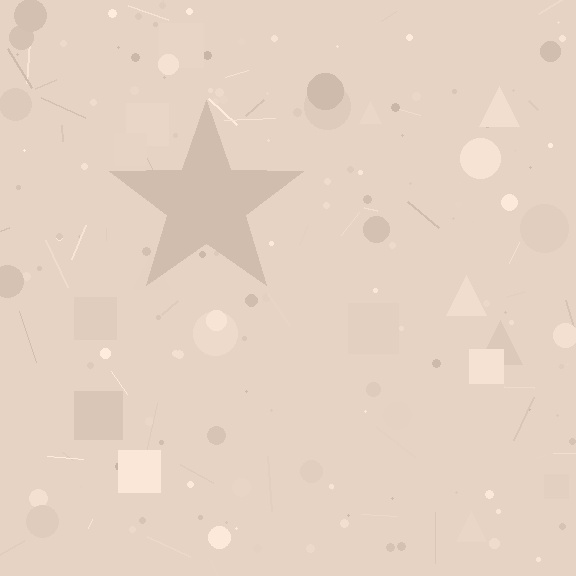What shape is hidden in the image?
A star is hidden in the image.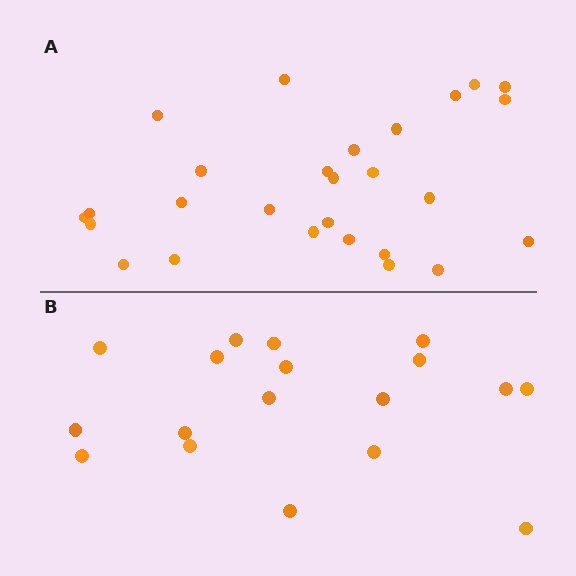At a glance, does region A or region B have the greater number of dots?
Region A (the top region) has more dots.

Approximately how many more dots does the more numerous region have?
Region A has roughly 8 or so more dots than region B.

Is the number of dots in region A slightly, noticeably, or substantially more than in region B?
Region A has substantially more. The ratio is roughly 1.5 to 1.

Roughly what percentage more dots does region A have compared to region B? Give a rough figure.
About 50% more.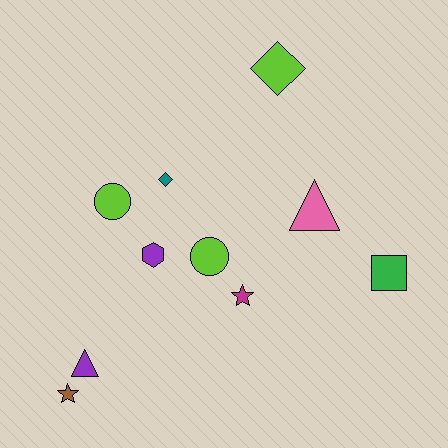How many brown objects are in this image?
There is 1 brown object.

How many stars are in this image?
There are 2 stars.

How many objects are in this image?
There are 10 objects.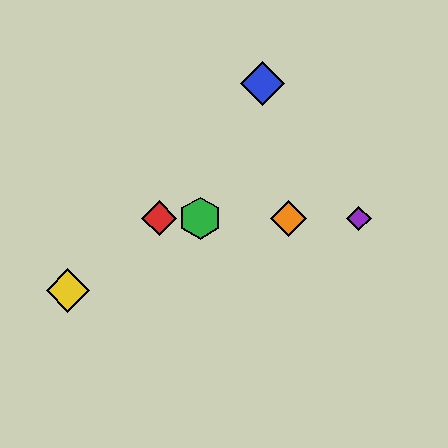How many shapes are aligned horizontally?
4 shapes (the red diamond, the green hexagon, the purple diamond, the orange diamond) are aligned horizontally.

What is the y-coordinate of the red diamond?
The red diamond is at y≈218.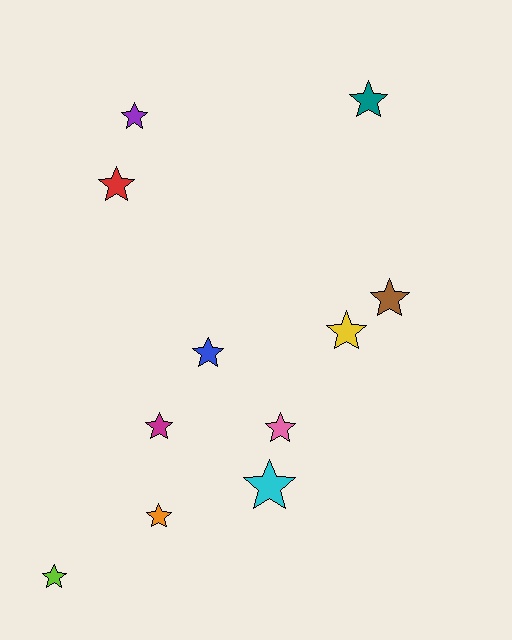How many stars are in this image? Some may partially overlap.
There are 11 stars.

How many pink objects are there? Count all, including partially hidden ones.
There is 1 pink object.